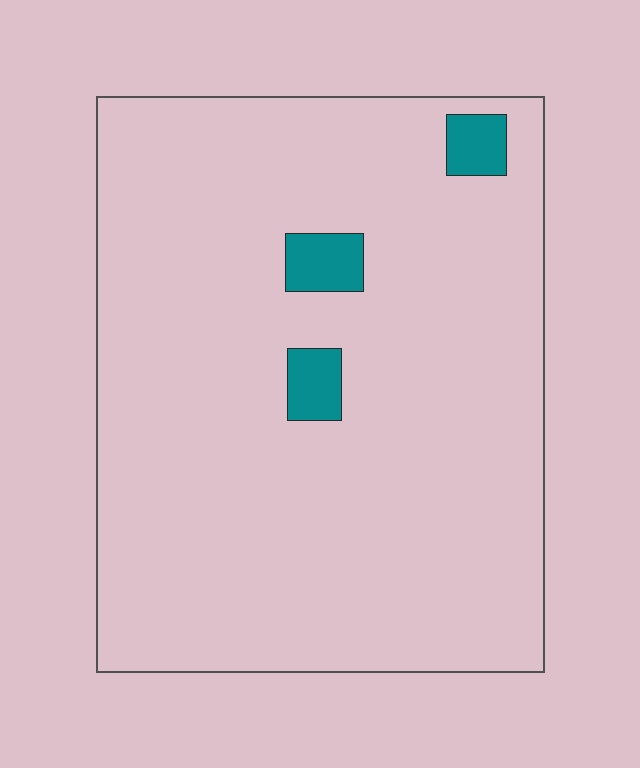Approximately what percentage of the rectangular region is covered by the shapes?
Approximately 5%.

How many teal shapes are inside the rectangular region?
3.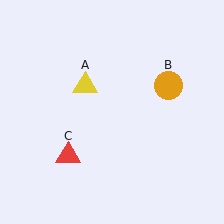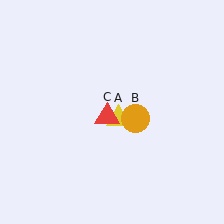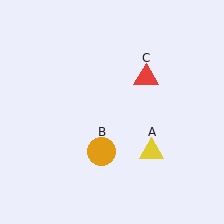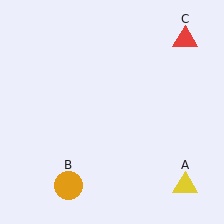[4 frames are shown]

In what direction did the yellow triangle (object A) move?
The yellow triangle (object A) moved down and to the right.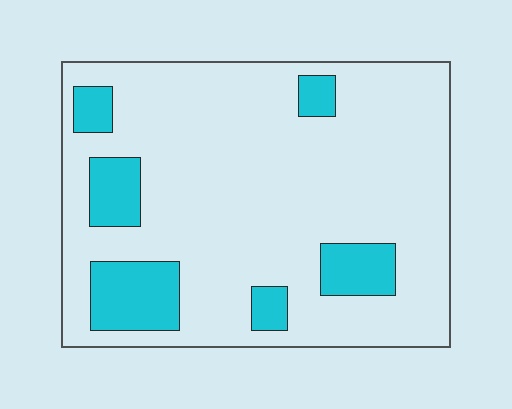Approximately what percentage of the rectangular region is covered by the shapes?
Approximately 15%.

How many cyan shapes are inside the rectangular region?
6.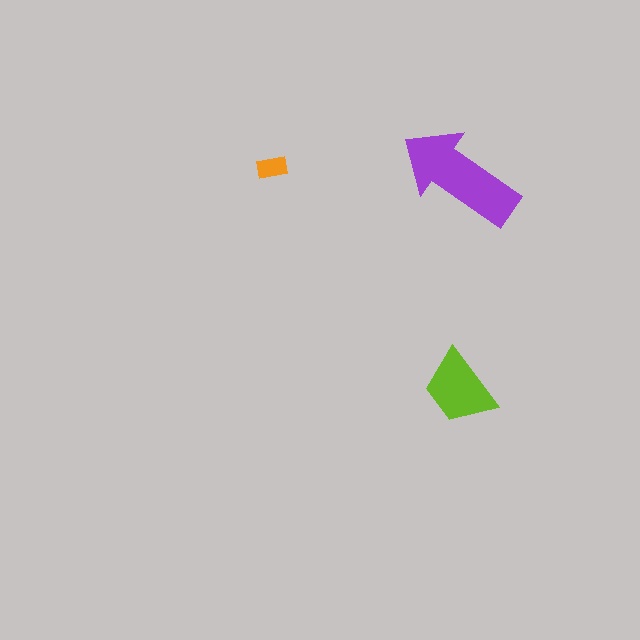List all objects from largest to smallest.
The purple arrow, the lime trapezoid, the orange rectangle.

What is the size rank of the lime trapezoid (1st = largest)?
2nd.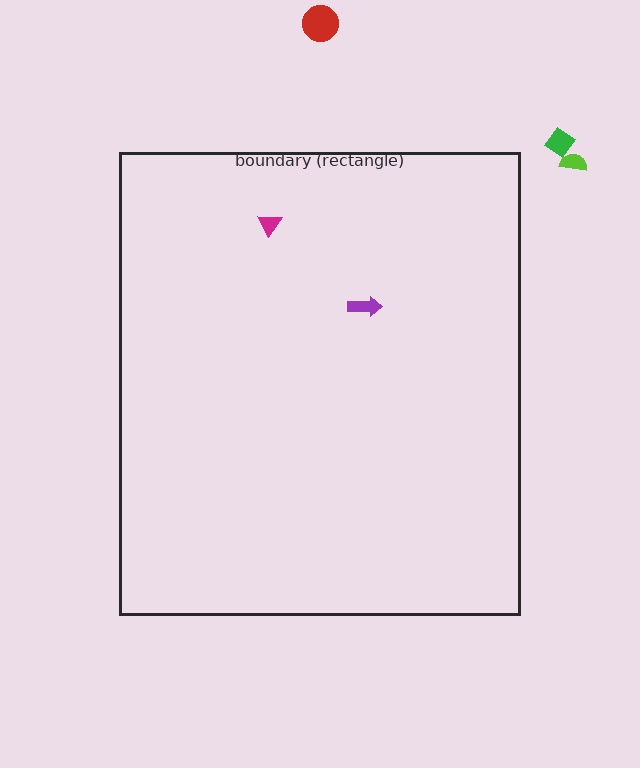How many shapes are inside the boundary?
2 inside, 3 outside.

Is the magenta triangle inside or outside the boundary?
Inside.